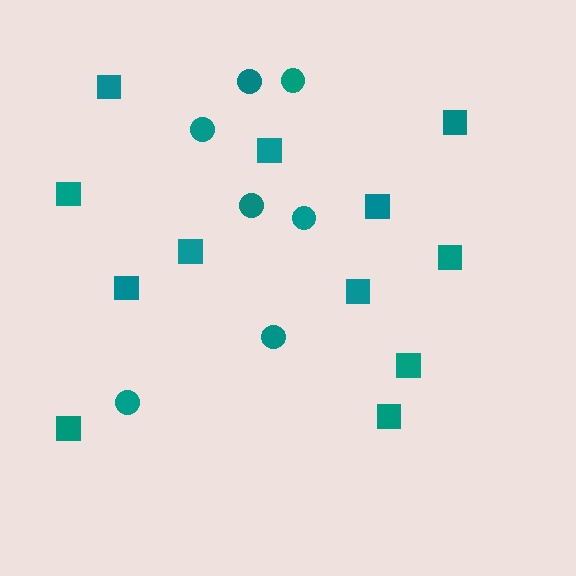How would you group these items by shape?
There are 2 groups: one group of circles (7) and one group of squares (12).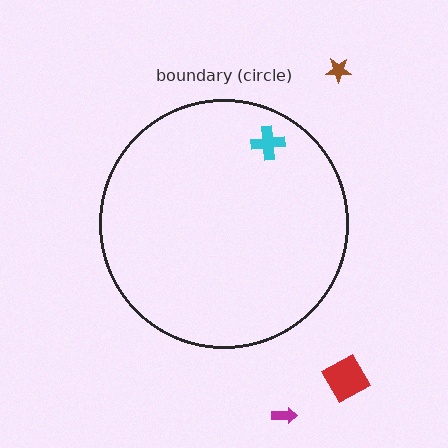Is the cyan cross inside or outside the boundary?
Inside.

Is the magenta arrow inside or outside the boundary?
Outside.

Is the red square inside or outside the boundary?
Outside.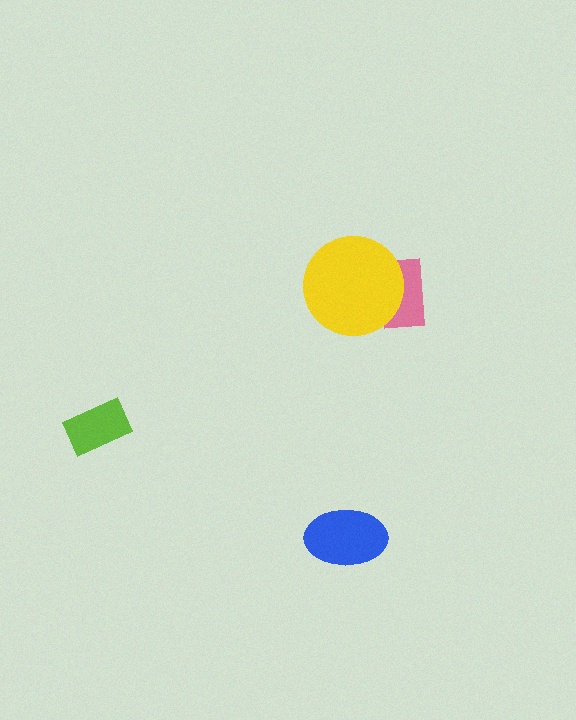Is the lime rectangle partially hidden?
No, no other shape covers it.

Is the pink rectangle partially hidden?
Yes, it is partially covered by another shape.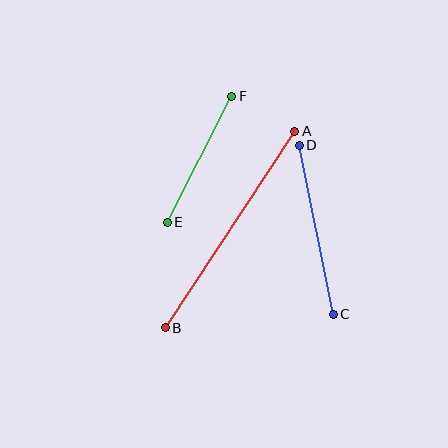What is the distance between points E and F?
The distance is approximately 142 pixels.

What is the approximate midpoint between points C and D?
The midpoint is at approximately (316, 230) pixels.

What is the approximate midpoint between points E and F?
The midpoint is at approximately (199, 159) pixels.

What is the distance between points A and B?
The distance is approximately 236 pixels.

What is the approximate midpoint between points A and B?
The midpoint is at approximately (230, 230) pixels.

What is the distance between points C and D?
The distance is approximately 172 pixels.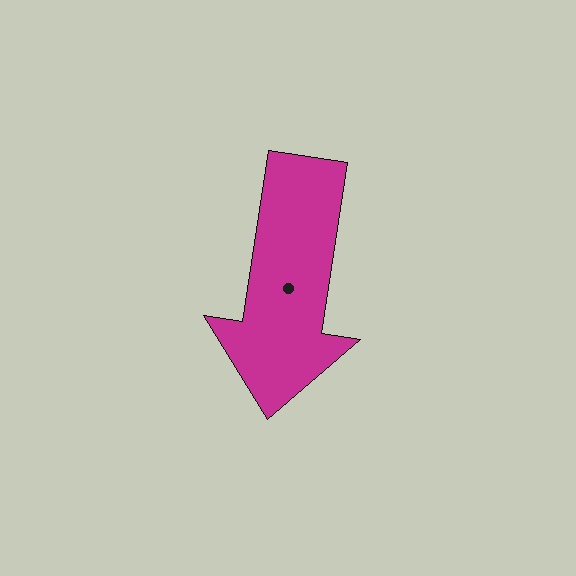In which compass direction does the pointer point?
South.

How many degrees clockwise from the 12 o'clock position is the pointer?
Approximately 189 degrees.